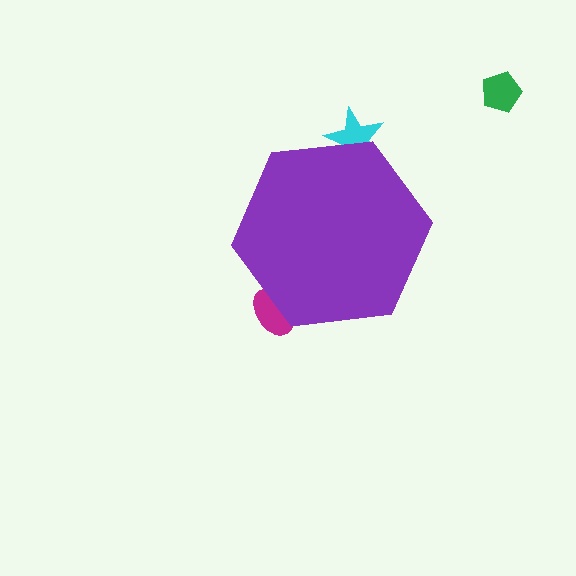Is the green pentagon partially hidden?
No, the green pentagon is fully visible.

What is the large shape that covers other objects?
A purple hexagon.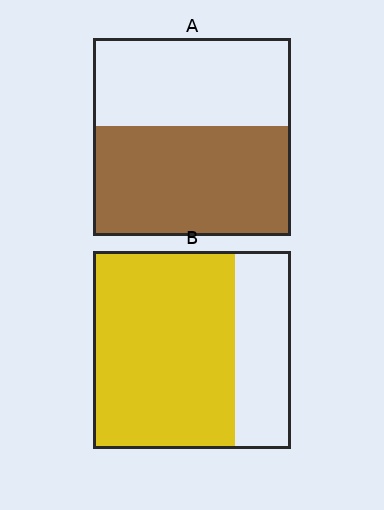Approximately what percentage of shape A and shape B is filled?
A is approximately 55% and B is approximately 70%.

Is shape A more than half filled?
Yes.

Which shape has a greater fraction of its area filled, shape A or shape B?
Shape B.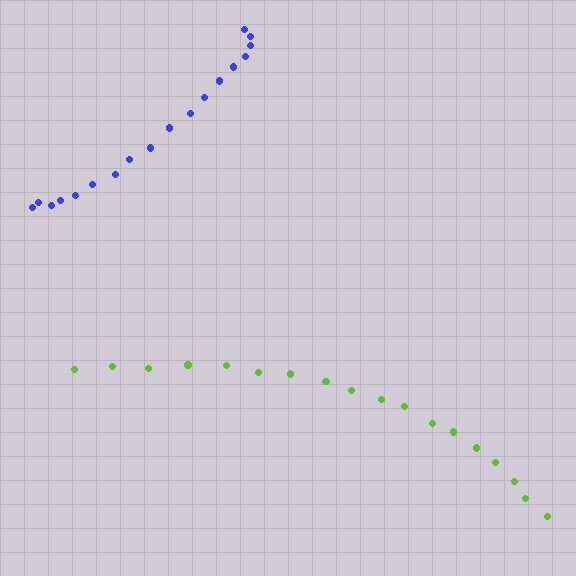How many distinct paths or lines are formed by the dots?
There are 2 distinct paths.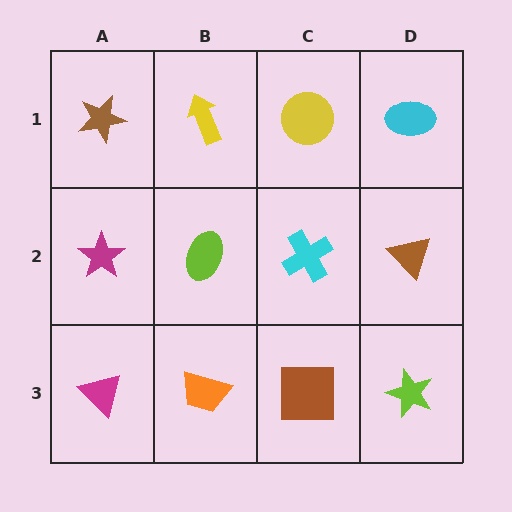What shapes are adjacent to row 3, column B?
A lime ellipse (row 2, column B), a magenta triangle (row 3, column A), a brown square (row 3, column C).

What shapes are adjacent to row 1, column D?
A brown triangle (row 2, column D), a yellow circle (row 1, column C).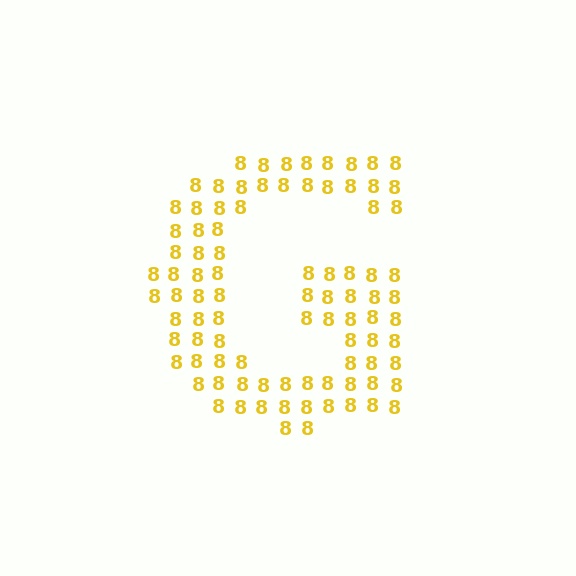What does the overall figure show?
The overall figure shows the letter G.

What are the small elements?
The small elements are digit 8's.